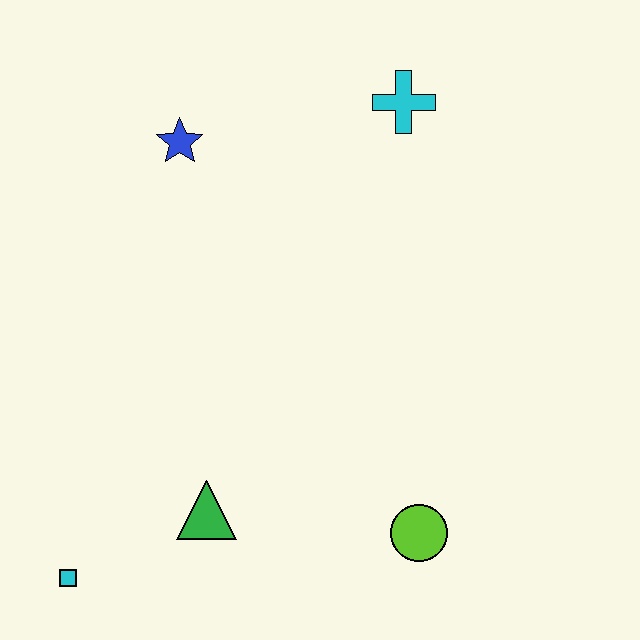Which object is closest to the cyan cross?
The blue star is closest to the cyan cross.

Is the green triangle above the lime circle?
Yes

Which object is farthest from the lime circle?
The blue star is farthest from the lime circle.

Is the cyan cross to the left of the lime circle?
Yes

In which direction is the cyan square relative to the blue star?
The cyan square is below the blue star.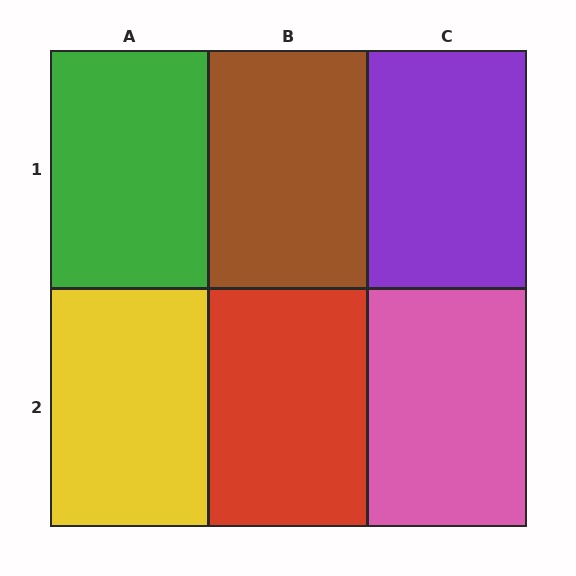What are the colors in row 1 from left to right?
Green, brown, purple.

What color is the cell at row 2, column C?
Pink.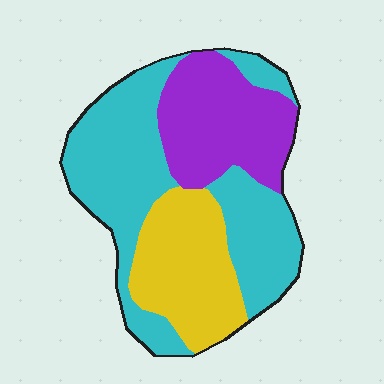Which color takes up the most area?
Cyan, at roughly 50%.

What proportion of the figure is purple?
Purple covers around 25% of the figure.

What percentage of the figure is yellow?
Yellow takes up about one quarter (1/4) of the figure.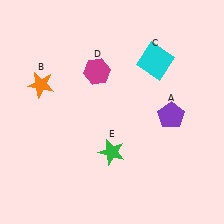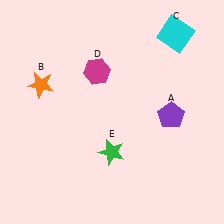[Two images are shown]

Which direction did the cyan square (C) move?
The cyan square (C) moved up.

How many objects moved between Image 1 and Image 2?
1 object moved between the two images.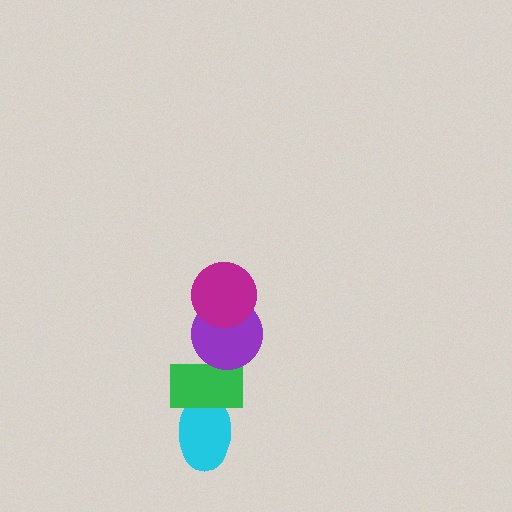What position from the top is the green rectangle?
The green rectangle is 3rd from the top.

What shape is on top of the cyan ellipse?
The green rectangle is on top of the cyan ellipse.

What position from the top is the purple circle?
The purple circle is 2nd from the top.